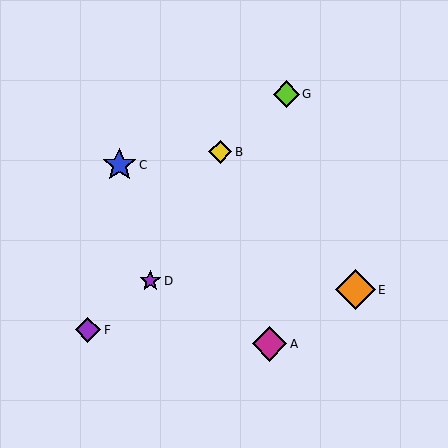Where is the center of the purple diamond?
The center of the purple diamond is at (88, 330).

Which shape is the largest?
The orange diamond (labeled E) is the largest.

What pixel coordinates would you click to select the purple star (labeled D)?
Click at (150, 281) to select the purple star D.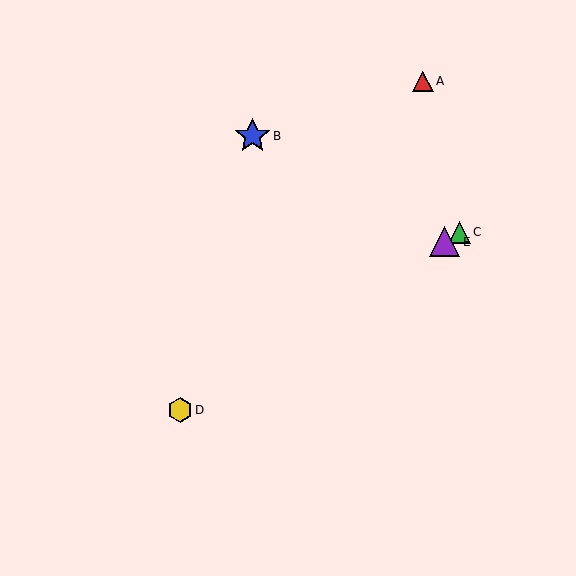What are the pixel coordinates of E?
Object E is at (445, 242).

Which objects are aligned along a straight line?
Objects C, D, E are aligned along a straight line.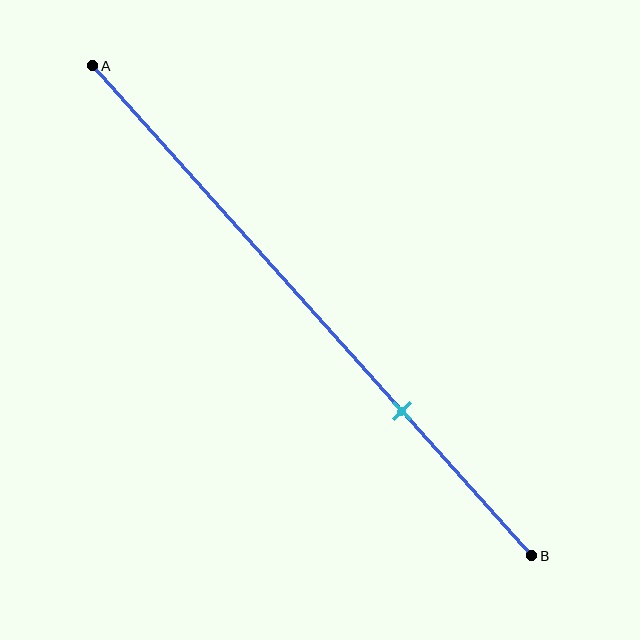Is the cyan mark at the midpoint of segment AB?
No, the mark is at about 70% from A, not at the 50% midpoint.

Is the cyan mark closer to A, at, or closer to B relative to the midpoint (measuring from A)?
The cyan mark is closer to point B than the midpoint of segment AB.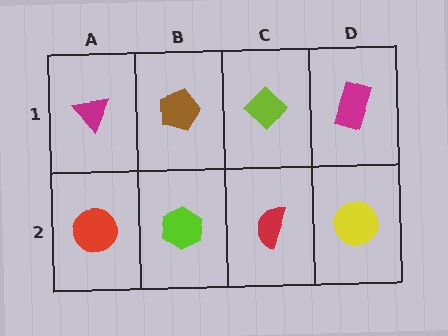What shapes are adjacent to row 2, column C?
A lime diamond (row 1, column C), a lime hexagon (row 2, column B), a yellow circle (row 2, column D).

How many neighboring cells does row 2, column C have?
3.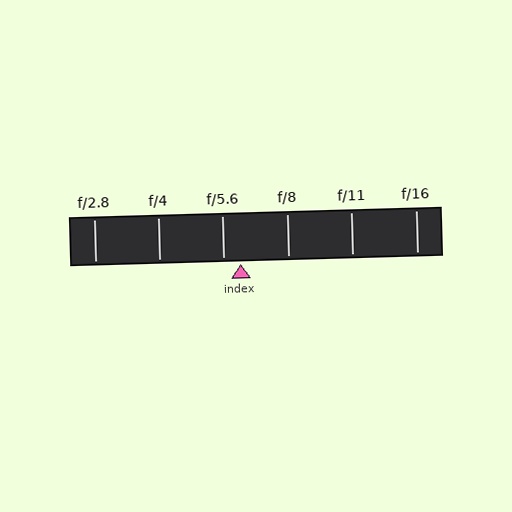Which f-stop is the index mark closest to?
The index mark is closest to f/5.6.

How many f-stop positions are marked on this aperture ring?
There are 6 f-stop positions marked.